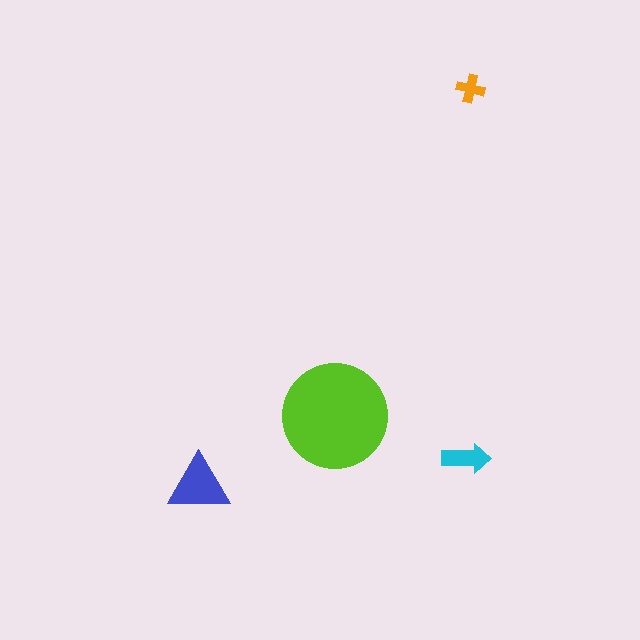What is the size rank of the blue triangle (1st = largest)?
2nd.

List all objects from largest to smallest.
The lime circle, the blue triangle, the cyan arrow, the orange cross.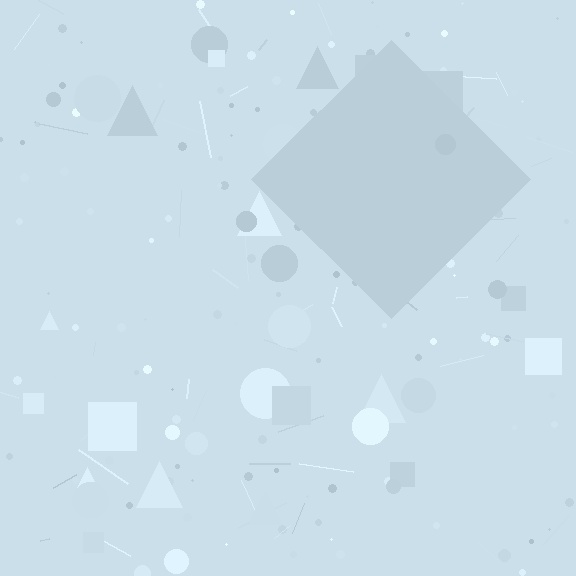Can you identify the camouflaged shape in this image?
The camouflaged shape is a diamond.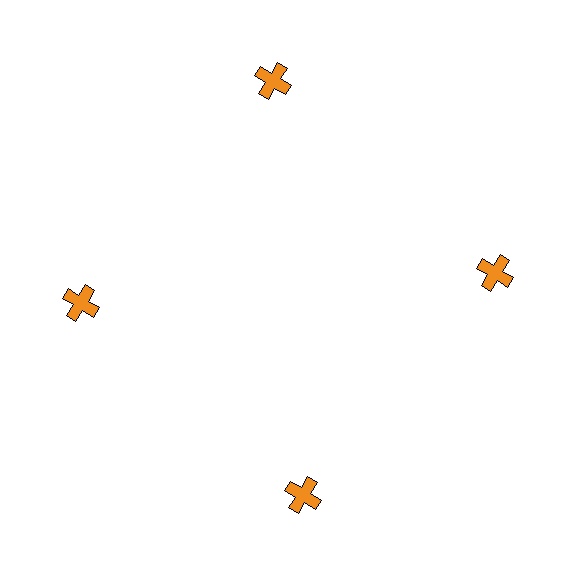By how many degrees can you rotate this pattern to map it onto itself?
The pattern maps onto itself every 90 degrees of rotation.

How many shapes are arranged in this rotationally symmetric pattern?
There are 4 shapes, arranged in 4 groups of 1.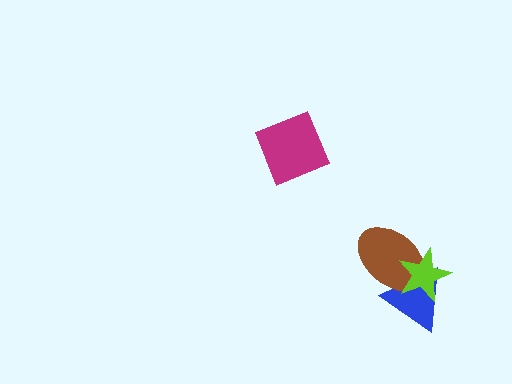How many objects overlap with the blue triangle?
2 objects overlap with the blue triangle.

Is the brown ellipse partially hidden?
Yes, it is partially covered by another shape.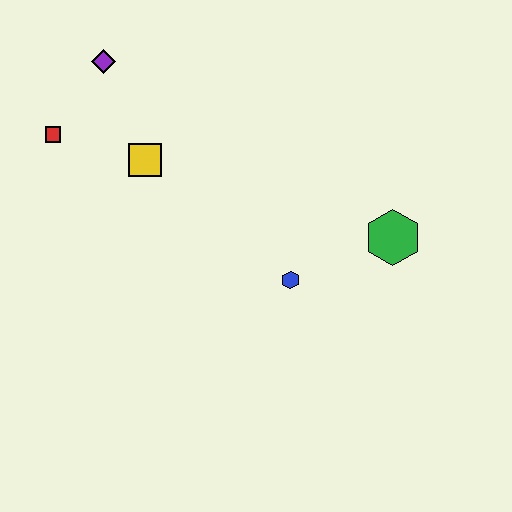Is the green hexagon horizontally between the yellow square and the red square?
No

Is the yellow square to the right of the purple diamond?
Yes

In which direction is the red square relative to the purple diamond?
The red square is below the purple diamond.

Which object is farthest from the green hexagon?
The red square is farthest from the green hexagon.